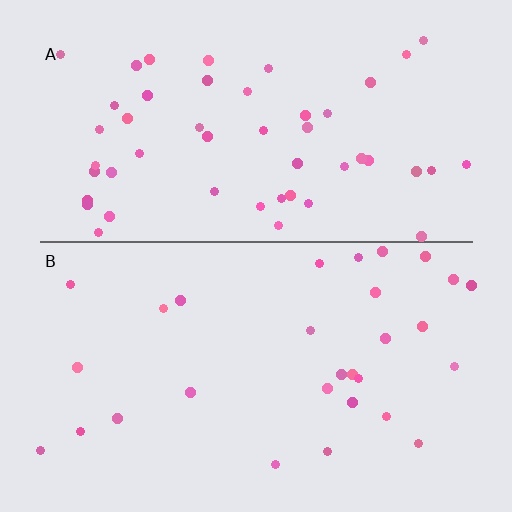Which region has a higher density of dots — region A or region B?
A (the top).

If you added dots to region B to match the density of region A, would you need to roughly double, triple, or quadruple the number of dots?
Approximately double.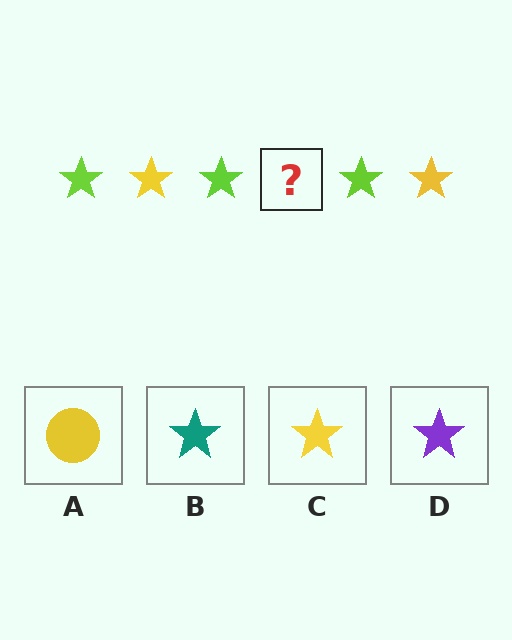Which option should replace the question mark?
Option C.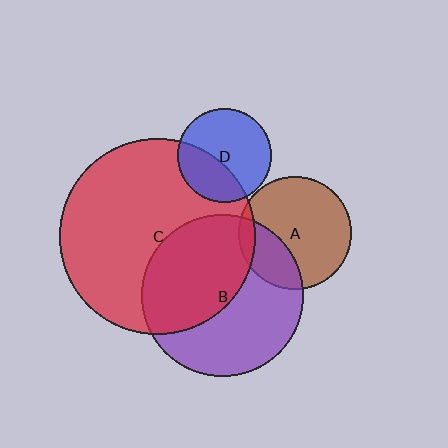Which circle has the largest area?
Circle C (red).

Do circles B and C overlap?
Yes.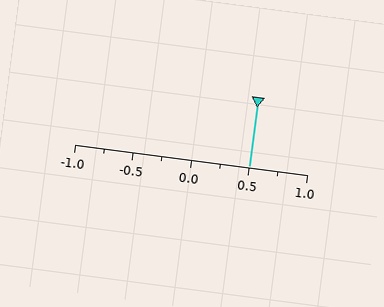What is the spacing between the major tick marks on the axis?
The major ticks are spaced 0.5 apart.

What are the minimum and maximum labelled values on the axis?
The axis runs from -1.0 to 1.0.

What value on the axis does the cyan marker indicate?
The marker indicates approximately 0.5.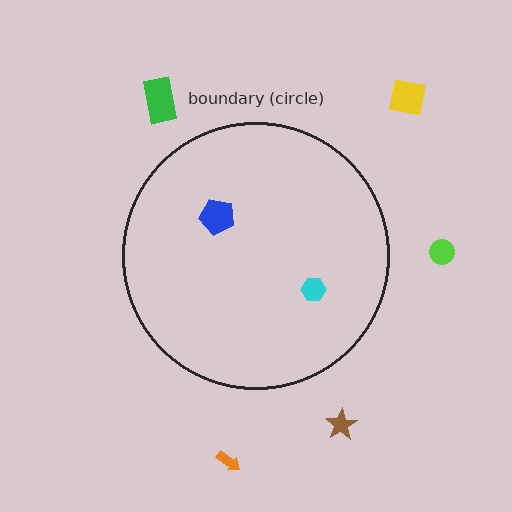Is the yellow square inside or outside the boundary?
Outside.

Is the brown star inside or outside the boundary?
Outside.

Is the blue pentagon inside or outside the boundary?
Inside.